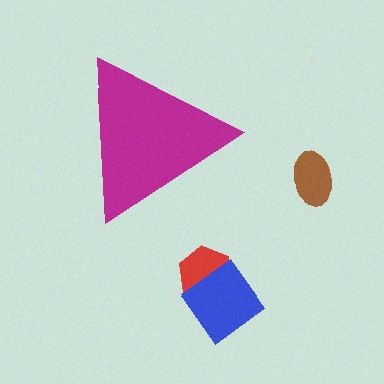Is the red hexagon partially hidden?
No, the red hexagon is fully visible.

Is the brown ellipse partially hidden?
No, the brown ellipse is fully visible.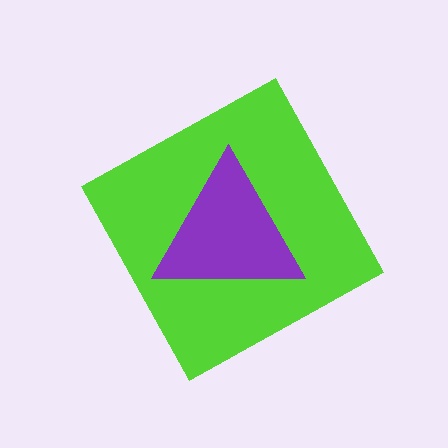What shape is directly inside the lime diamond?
The purple triangle.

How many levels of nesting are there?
2.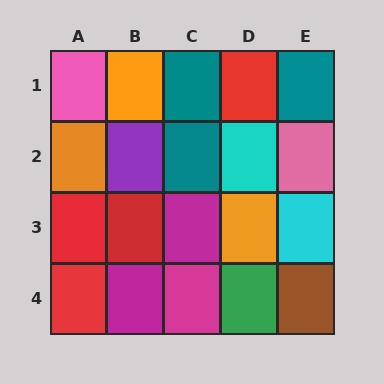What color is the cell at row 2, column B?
Purple.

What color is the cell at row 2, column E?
Pink.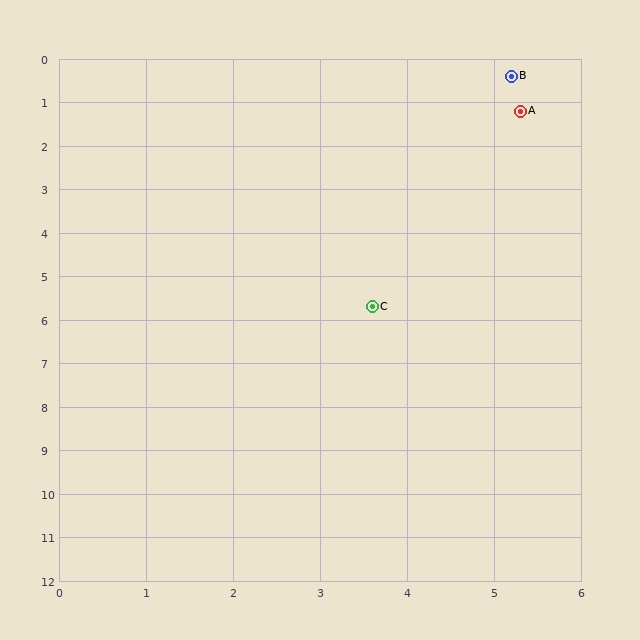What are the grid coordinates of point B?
Point B is at approximately (5.2, 0.4).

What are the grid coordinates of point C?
Point C is at approximately (3.6, 5.7).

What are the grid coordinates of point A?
Point A is at approximately (5.3, 1.2).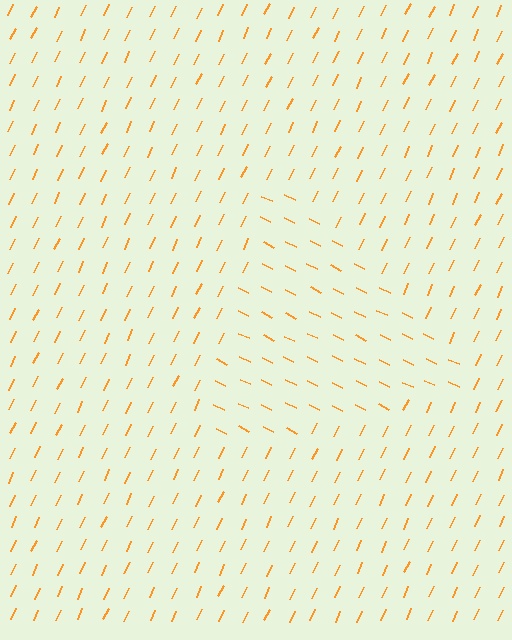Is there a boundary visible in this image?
Yes, there is a texture boundary formed by a change in line orientation.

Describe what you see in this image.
The image is filled with small orange line segments. A triangle region in the image has lines oriented differently from the surrounding lines, creating a visible texture boundary.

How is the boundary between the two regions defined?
The boundary is defined purely by a change in line orientation (approximately 90 degrees difference). All lines are the same color and thickness.